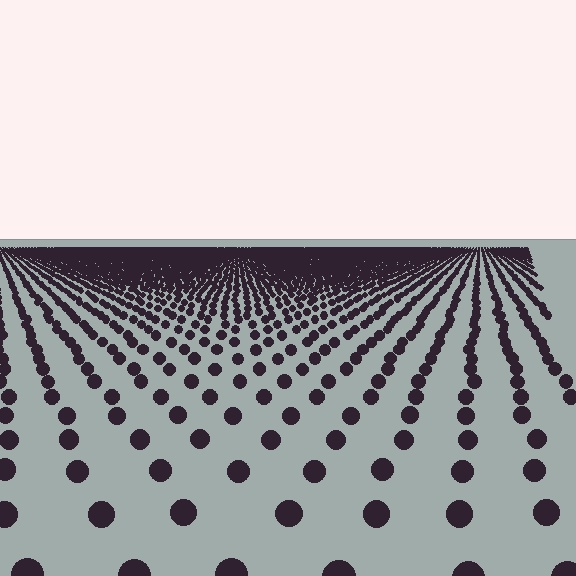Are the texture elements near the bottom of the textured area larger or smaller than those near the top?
Larger. Near the bottom, elements are closer to the viewer and appear at a bigger on-screen size.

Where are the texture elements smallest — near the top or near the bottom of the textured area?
Near the top.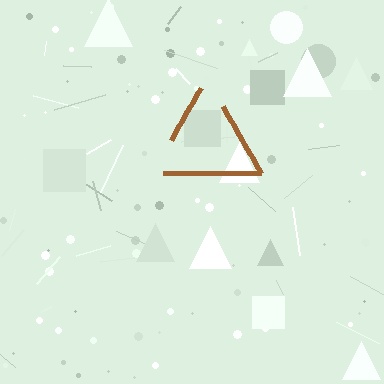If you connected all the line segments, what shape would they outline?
They would outline a triangle.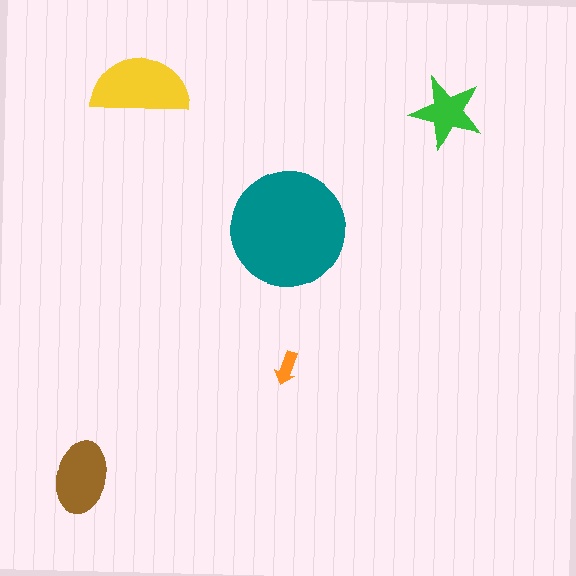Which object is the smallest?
The orange arrow.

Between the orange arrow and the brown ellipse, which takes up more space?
The brown ellipse.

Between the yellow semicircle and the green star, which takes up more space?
The yellow semicircle.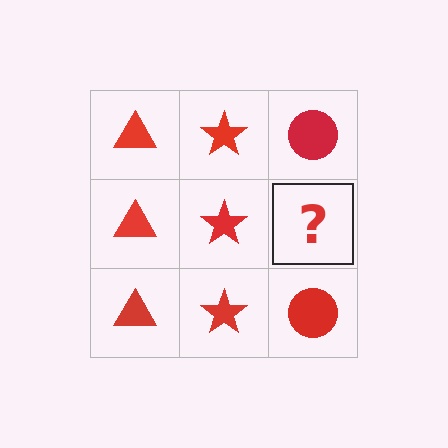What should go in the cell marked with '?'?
The missing cell should contain a red circle.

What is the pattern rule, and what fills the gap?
The rule is that each column has a consistent shape. The gap should be filled with a red circle.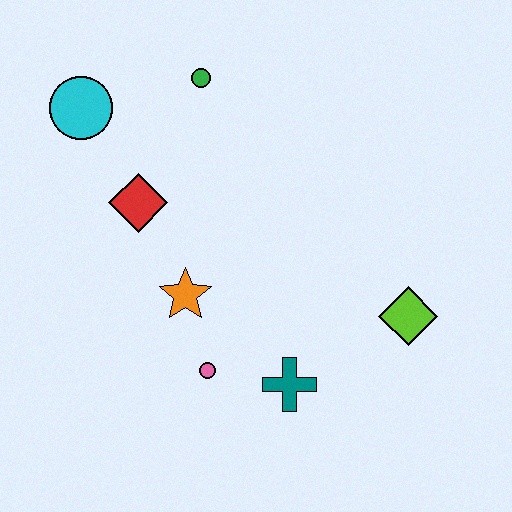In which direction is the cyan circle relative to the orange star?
The cyan circle is above the orange star.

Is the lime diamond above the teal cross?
Yes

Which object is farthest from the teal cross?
The cyan circle is farthest from the teal cross.